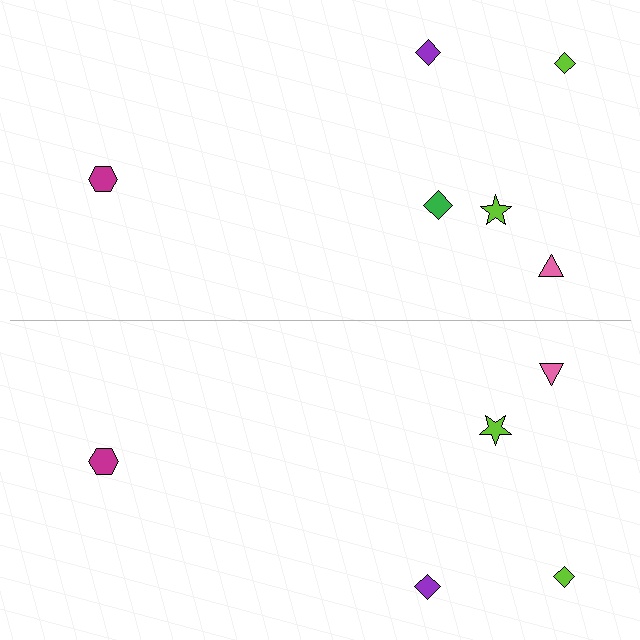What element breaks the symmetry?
A green diamond is missing from the bottom side.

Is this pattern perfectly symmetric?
No, the pattern is not perfectly symmetric. A green diamond is missing from the bottom side.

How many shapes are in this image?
There are 11 shapes in this image.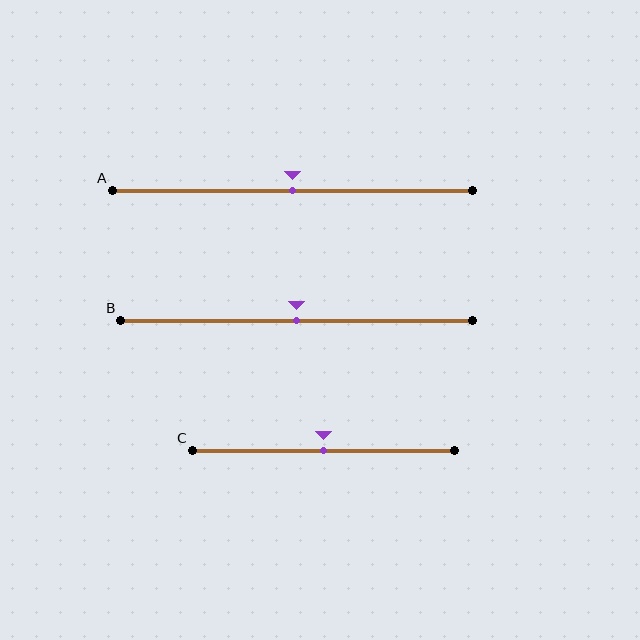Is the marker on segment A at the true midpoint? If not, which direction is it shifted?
Yes, the marker on segment A is at the true midpoint.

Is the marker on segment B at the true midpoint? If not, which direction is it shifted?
Yes, the marker on segment B is at the true midpoint.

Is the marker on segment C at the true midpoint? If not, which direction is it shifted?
Yes, the marker on segment C is at the true midpoint.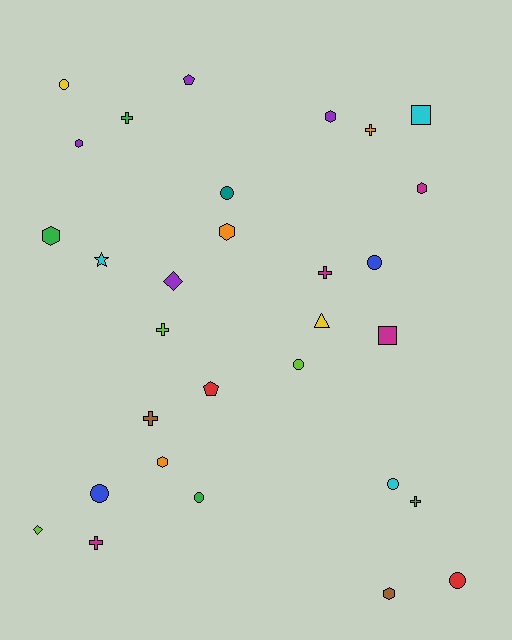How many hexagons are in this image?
There are 7 hexagons.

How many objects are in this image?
There are 30 objects.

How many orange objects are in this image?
There are 3 orange objects.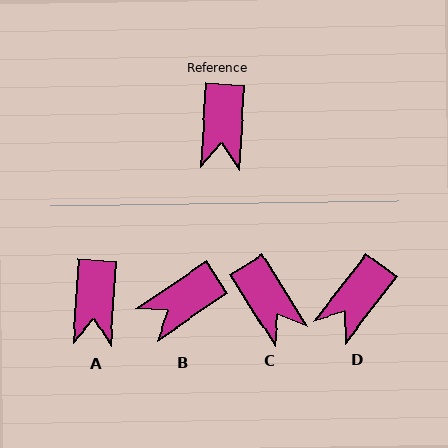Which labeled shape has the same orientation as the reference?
A.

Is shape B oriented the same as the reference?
No, it is off by about 53 degrees.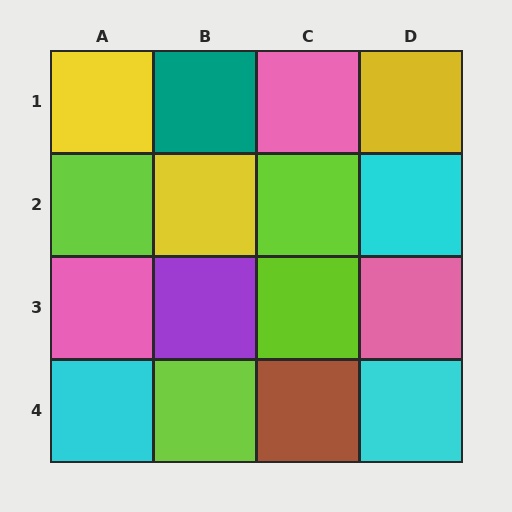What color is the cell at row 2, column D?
Cyan.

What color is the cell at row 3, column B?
Purple.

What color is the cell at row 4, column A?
Cyan.